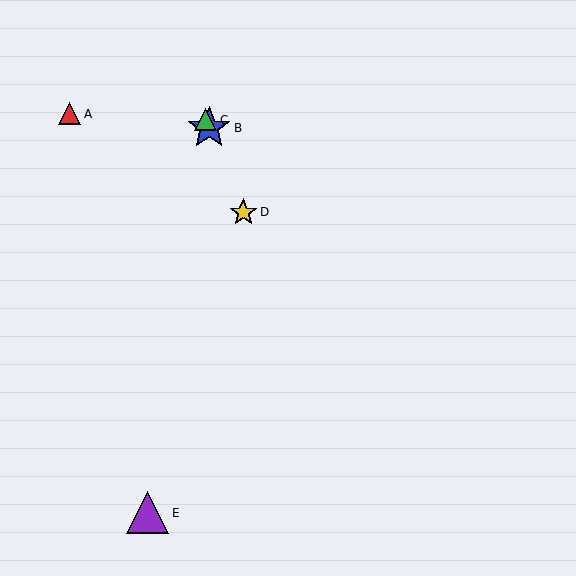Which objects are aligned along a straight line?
Objects B, C, D are aligned along a straight line.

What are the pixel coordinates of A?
Object A is at (70, 114).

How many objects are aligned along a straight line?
3 objects (B, C, D) are aligned along a straight line.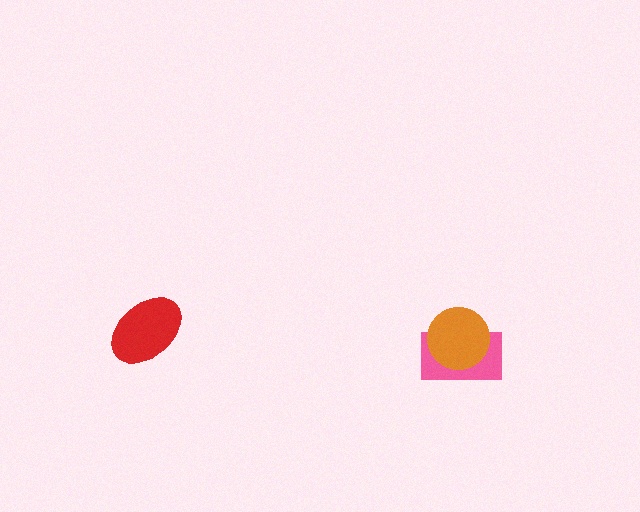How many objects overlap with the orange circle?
1 object overlaps with the orange circle.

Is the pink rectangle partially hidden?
Yes, it is partially covered by another shape.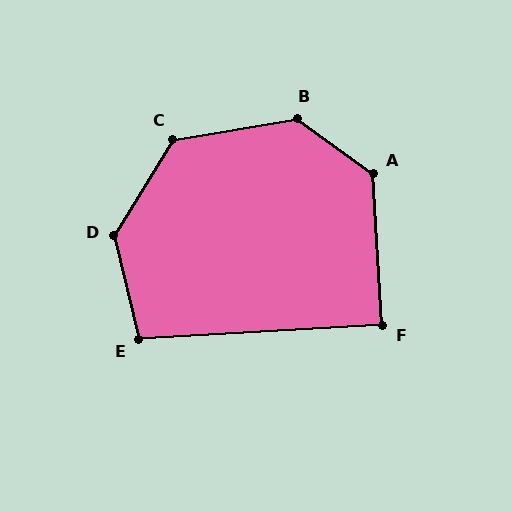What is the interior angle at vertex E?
Approximately 100 degrees (obtuse).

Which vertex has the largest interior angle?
D, at approximately 135 degrees.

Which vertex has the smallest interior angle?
F, at approximately 90 degrees.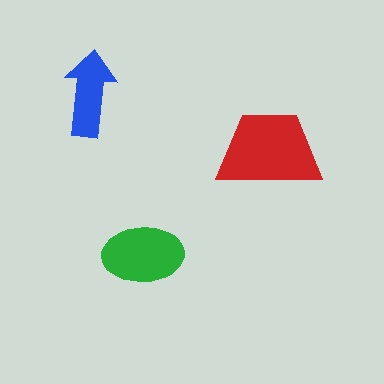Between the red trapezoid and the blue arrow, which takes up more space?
The red trapezoid.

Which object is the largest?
The red trapezoid.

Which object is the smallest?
The blue arrow.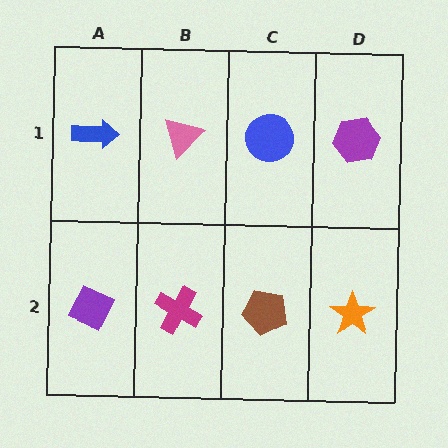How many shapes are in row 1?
4 shapes.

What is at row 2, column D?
An orange star.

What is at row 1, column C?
A blue circle.